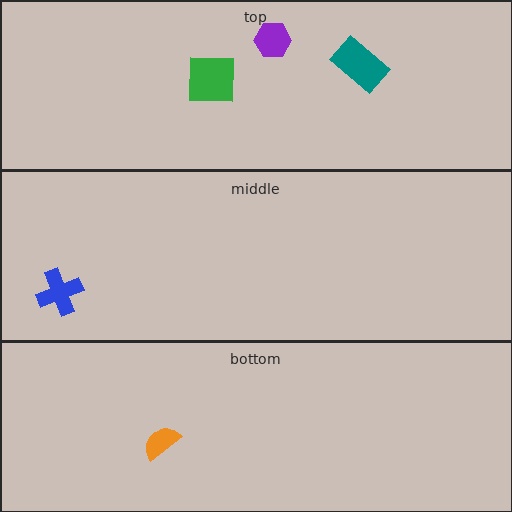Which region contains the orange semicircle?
The bottom region.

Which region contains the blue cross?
The middle region.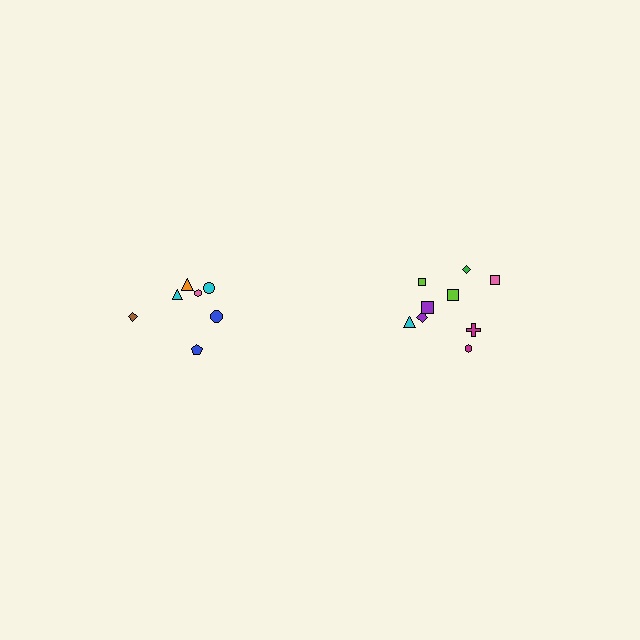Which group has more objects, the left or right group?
The right group.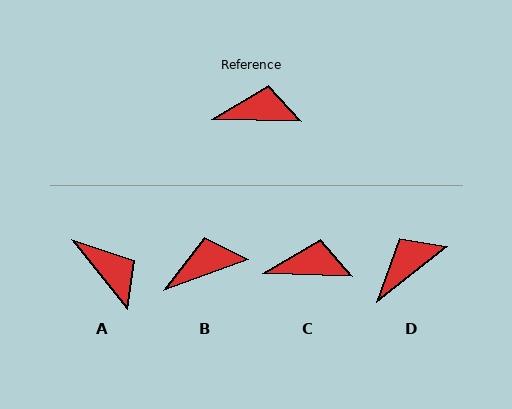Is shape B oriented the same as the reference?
No, it is off by about 22 degrees.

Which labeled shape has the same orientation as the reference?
C.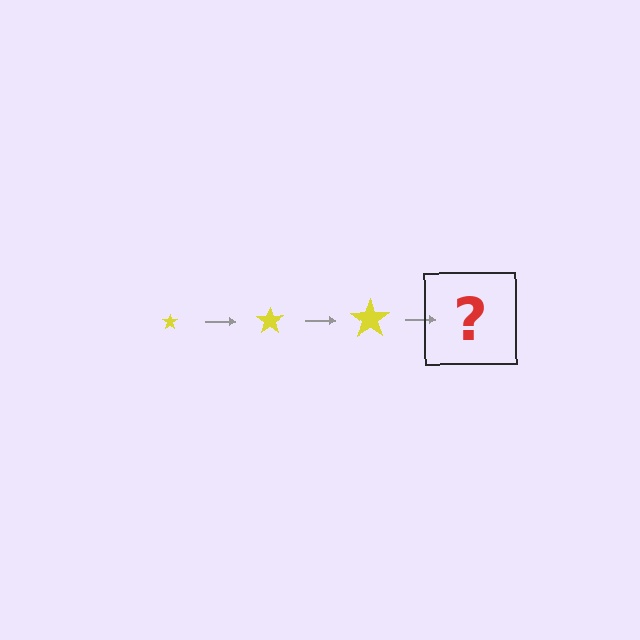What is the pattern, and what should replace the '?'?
The pattern is that the star gets progressively larger each step. The '?' should be a yellow star, larger than the previous one.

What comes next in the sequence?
The next element should be a yellow star, larger than the previous one.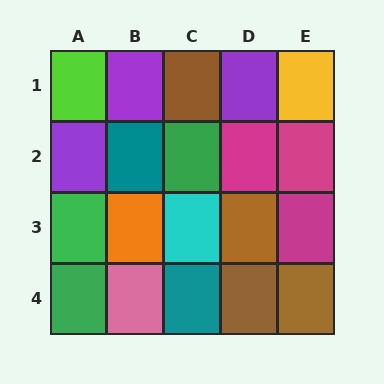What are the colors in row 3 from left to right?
Green, orange, cyan, brown, magenta.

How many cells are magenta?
3 cells are magenta.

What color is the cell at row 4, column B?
Pink.